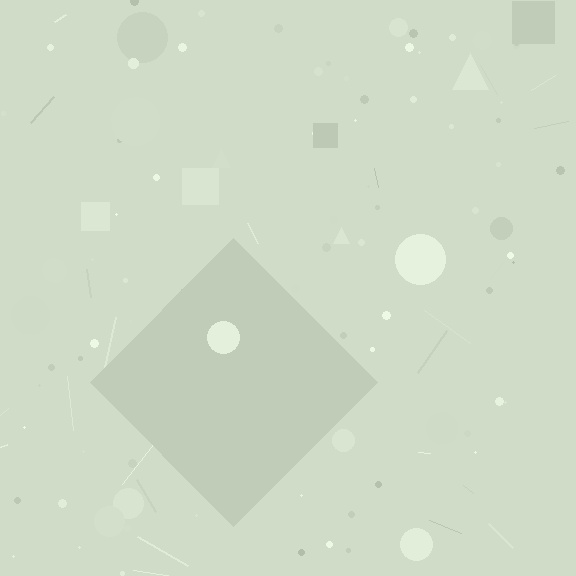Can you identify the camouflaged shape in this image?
The camouflaged shape is a diamond.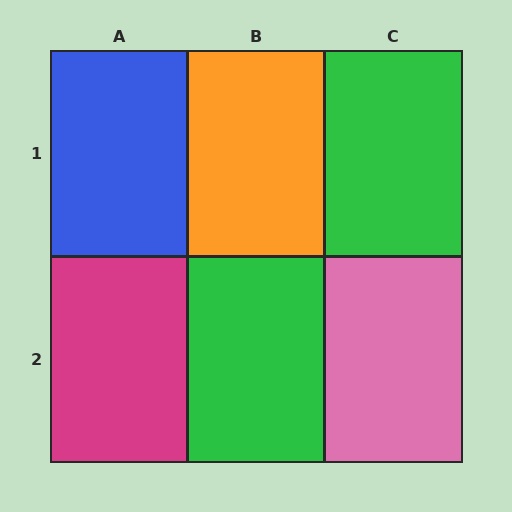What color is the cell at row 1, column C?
Green.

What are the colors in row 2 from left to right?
Magenta, green, pink.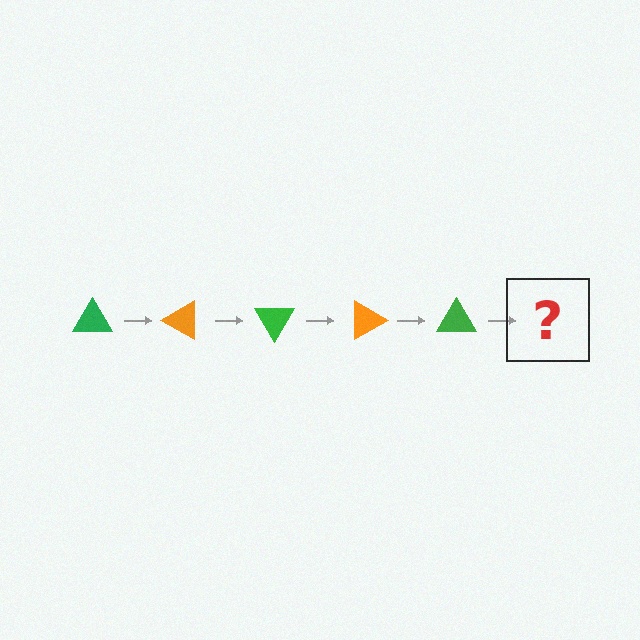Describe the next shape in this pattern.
It should be an orange triangle, rotated 150 degrees from the start.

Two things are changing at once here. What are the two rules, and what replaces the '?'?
The two rules are that it rotates 30 degrees each step and the color cycles through green and orange. The '?' should be an orange triangle, rotated 150 degrees from the start.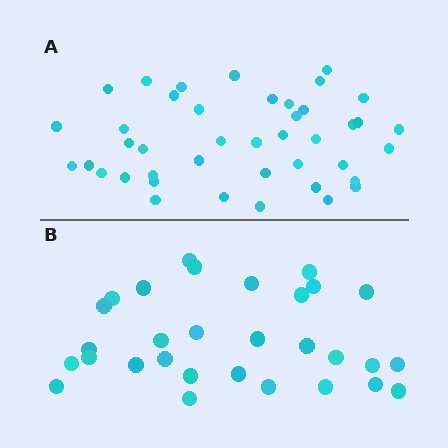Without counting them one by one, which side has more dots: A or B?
Region A (the top region) has more dots.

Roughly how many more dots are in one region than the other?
Region A has roughly 12 or so more dots than region B.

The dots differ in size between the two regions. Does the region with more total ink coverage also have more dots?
No. Region B has more total ink coverage because its dots are larger, but region A actually contains more individual dots. Total area can be misleading — the number of items is what matters here.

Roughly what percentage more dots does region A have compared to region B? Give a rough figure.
About 40% more.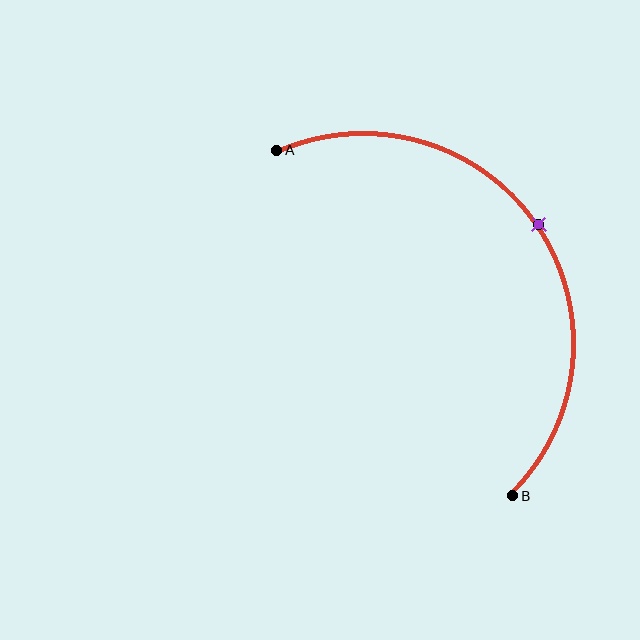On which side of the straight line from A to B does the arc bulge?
The arc bulges above and to the right of the straight line connecting A and B.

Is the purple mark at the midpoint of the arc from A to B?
Yes. The purple mark lies on the arc at equal arc-length from both A and B — it is the arc midpoint.